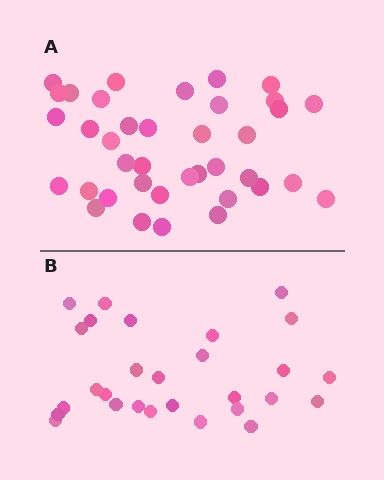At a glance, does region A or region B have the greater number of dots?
Region A (the top region) has more dots.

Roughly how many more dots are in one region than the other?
Region A has roughly 10 or so more dots than region B.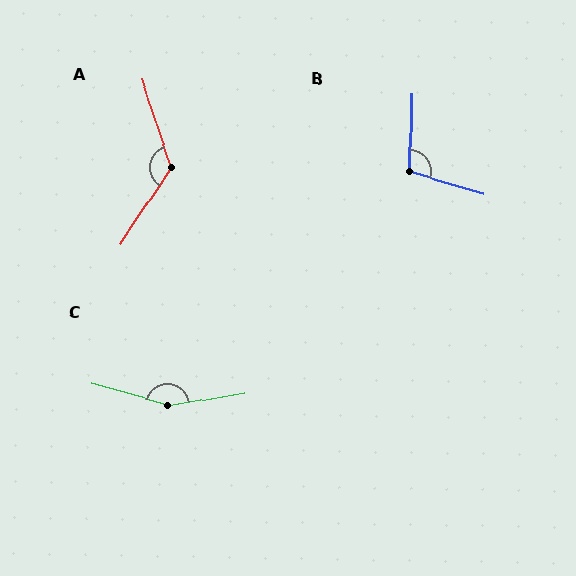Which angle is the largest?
C, at approximately 155 degrees.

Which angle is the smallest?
B, at approximately 105 degrees.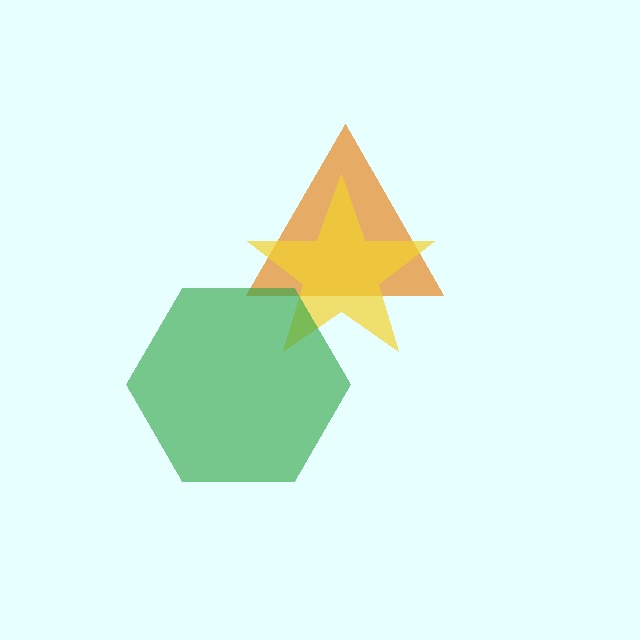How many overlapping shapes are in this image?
There are 3 overlapping shapes in the image.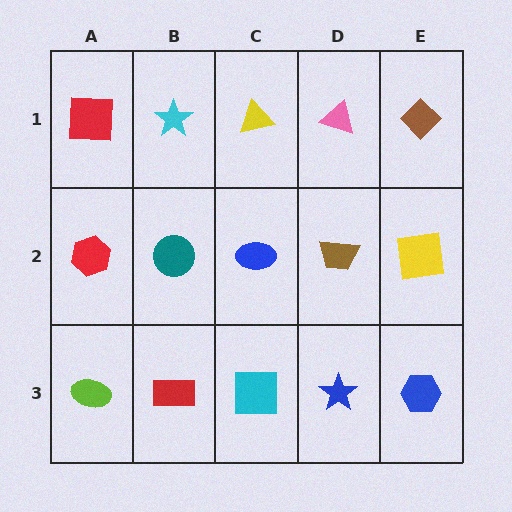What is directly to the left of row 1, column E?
A pink triangle.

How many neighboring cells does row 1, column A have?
2.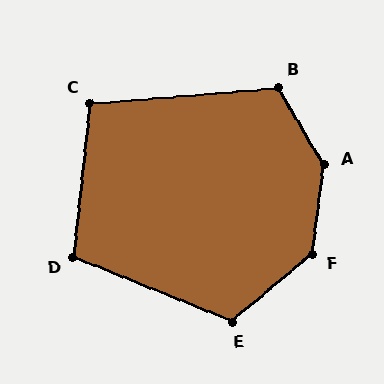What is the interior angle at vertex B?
Approximately 116 degrees (obtuse).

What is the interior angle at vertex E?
Approximately 118 degrees (obtuse).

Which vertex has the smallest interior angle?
C, at approximately 101 degrees.